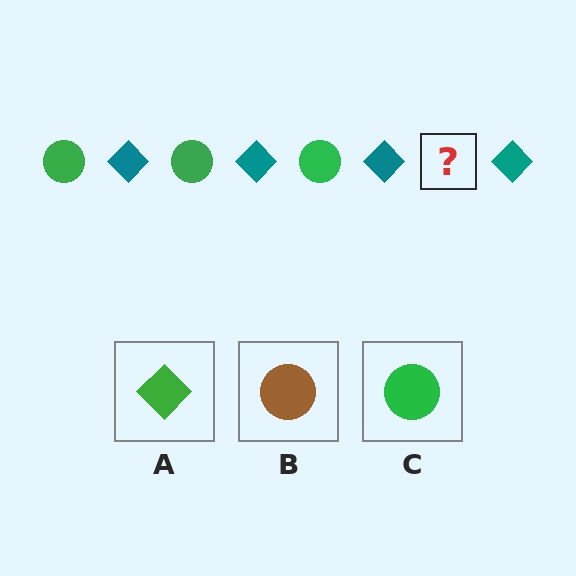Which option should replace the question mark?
Option C.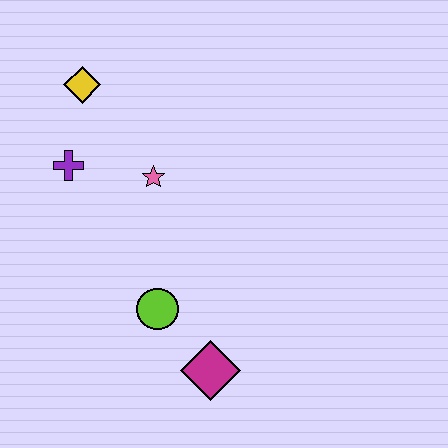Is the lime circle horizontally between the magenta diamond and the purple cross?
Yes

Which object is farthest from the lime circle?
The yellow diamond is farthest from the lime circle.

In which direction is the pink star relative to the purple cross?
The pink star is to the right of the purple cross.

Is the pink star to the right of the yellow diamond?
Yes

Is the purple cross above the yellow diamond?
No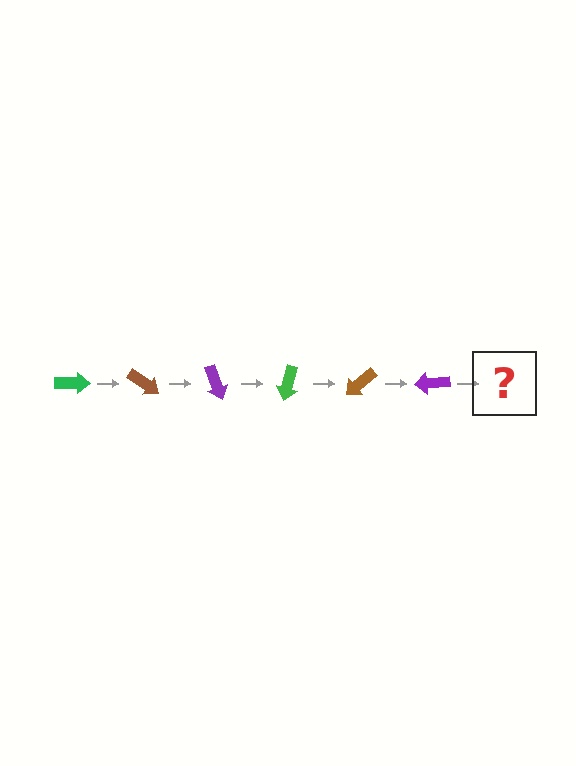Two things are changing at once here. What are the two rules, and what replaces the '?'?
The two rules are that it rotates 35 degrees each step and the color cycles through green, brown, and purple. The '?' should be a green arrow, rotated 210 degrees from the start.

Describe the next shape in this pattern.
It should be a green arrow, rotated 210 degrees from the start.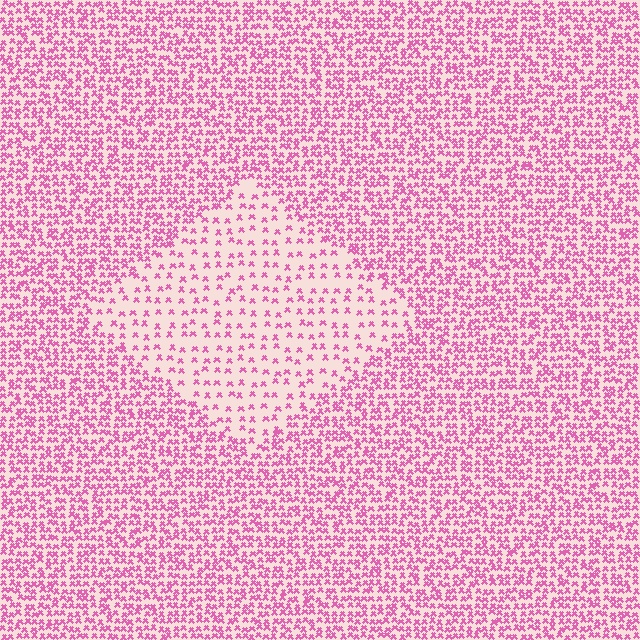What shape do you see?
I see a diamond.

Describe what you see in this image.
The image contains small pink elements arranged at two different densities. A diamond-shaped region is visible where the elements are less densely packed than the surrounding area.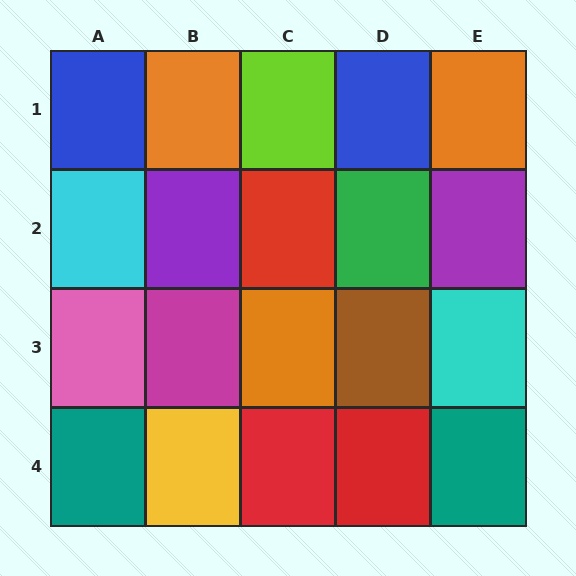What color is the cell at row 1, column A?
Blue.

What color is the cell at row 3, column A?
Pink.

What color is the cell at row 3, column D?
Brown.